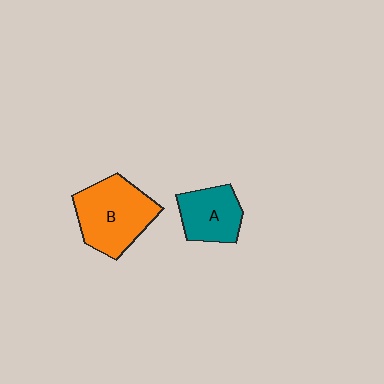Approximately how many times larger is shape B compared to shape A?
Approximately 1.5 times.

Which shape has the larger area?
Shape B (orange).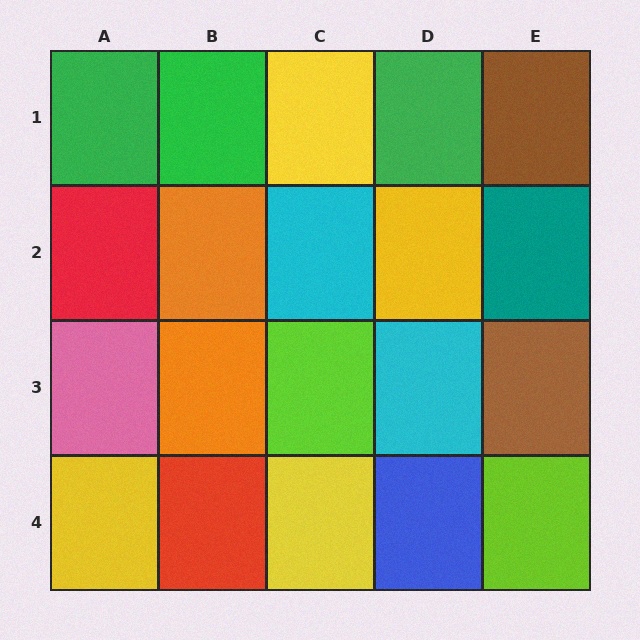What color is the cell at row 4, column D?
Blue.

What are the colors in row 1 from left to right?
Green, green, yellow, green, brown.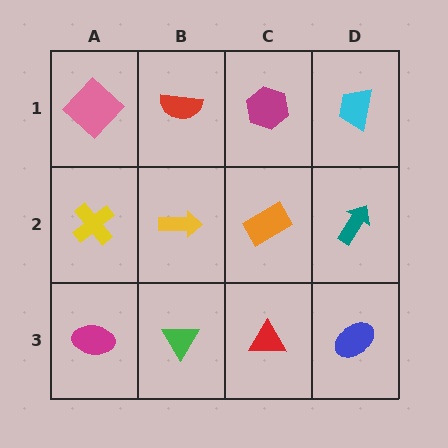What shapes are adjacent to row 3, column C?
An orange rectangle (row 2, column C), a green triangle (row 3, column B), a blue ellipse (row 3, column D).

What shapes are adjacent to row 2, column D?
A cyan trapezoid (row 1, column D), a blue ellipse (row 3, column D), an orange rectangle (row 2, column C).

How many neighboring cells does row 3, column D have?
2.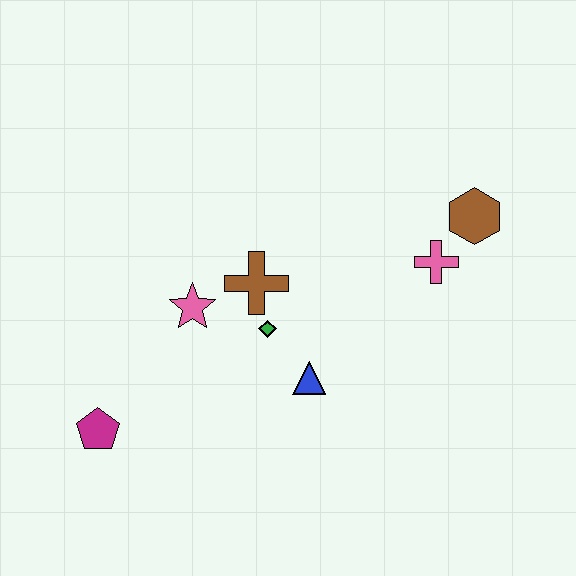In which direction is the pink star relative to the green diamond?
The pink star is to the left of the green diamond.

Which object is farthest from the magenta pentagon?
The brown hexagon is farthest from the magenta pentagon.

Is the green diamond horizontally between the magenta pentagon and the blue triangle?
Yes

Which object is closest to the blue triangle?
The green diamond is closest to the blue triangle.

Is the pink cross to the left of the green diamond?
No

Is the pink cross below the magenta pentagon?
No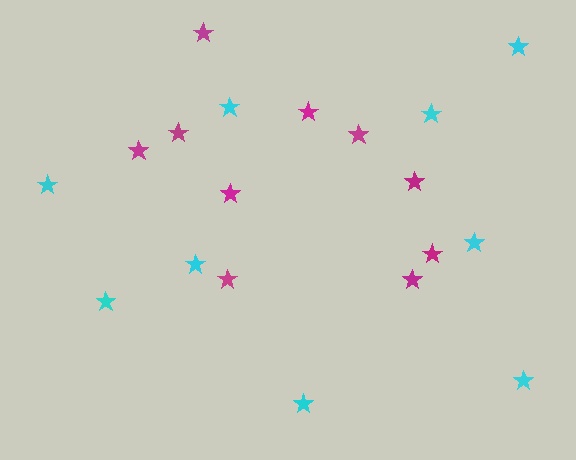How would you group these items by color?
There are 2 groups: one group of cyan stars (9) and one group of magenta stars (10).